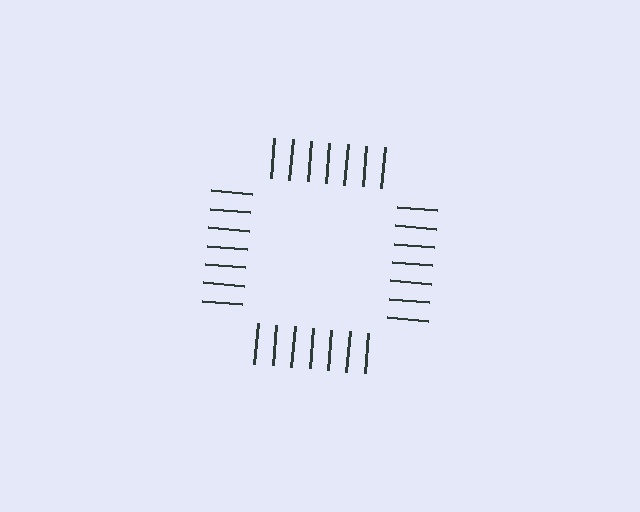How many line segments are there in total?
28 — 7 along each of the 4 edges.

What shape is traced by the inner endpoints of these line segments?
An illusory square — the line segments terminate on its edges but no continuous stroke is drawn.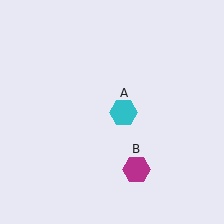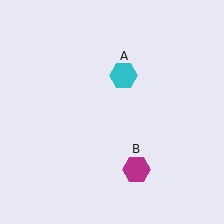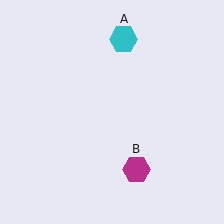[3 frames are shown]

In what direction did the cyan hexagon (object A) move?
The cyan hexagon (object A) moved up.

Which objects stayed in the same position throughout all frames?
Magenta hexagon (object B) remained stationary.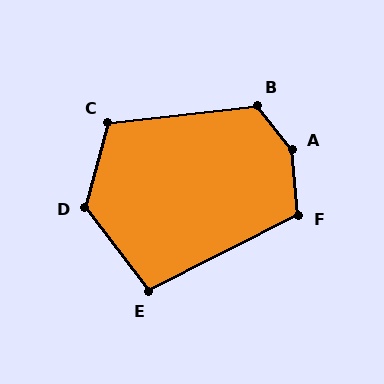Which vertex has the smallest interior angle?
E, at approximately 100 degrees.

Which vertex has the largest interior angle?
A, at approximately 147 degrees.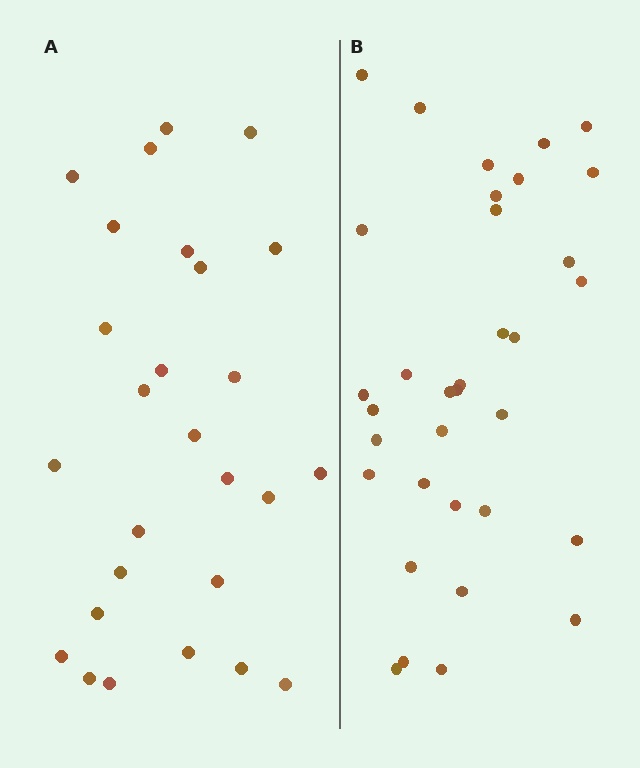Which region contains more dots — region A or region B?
Region B (the right region) has more dots.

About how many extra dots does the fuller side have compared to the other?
Region B has roughly 8 or so more dots than region A.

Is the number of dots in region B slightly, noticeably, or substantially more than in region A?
Region B has noticeably more, but not dramatically so. The ratio is roughly 1.3 to 1.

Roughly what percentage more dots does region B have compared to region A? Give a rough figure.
About 25% more.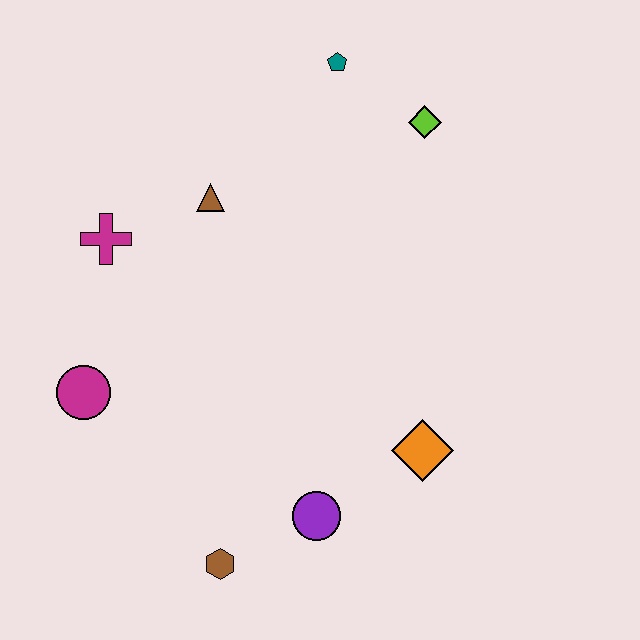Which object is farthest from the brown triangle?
The brown hexagon is farthest from the brown triangle.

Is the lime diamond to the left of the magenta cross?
No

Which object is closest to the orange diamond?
The purple circle is closest to the orange diamond.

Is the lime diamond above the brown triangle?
Yes